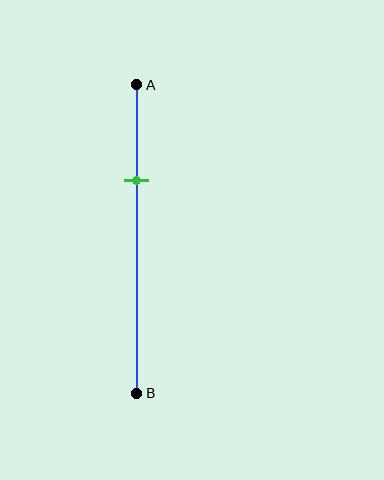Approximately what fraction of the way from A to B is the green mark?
The green mark is approximately 30% of the way from A to B.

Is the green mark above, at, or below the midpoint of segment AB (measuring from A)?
The green mark is above the midpoint of segment AB.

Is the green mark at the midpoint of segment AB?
No, the mark is at about 30% from A, not at the 50% midpoint.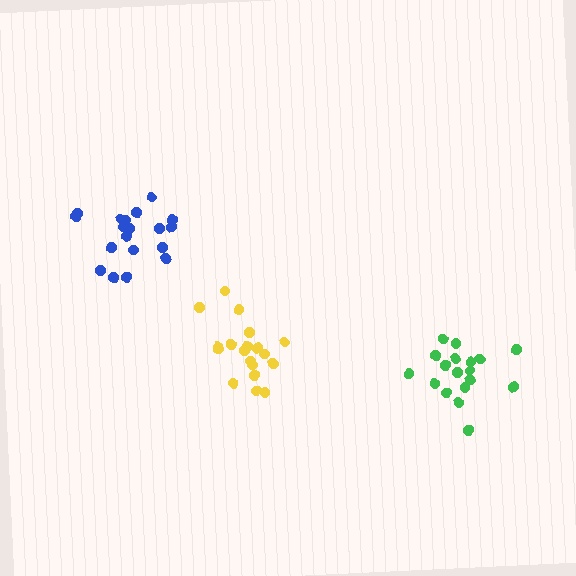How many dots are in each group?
Group 1: 18 dots, Group 2: 19 dots, Group 3: 19 dots (56 total).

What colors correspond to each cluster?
The clusters are colored: green, blue, yellow.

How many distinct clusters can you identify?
There are 3 distinct clusters.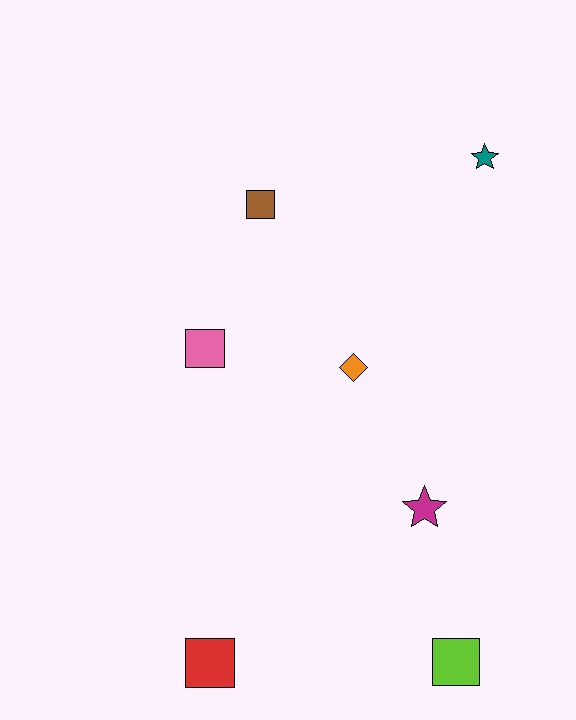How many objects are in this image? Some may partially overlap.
There are 7 objects.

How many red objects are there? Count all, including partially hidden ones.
There is 1 red object.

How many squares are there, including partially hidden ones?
There are 4 squares.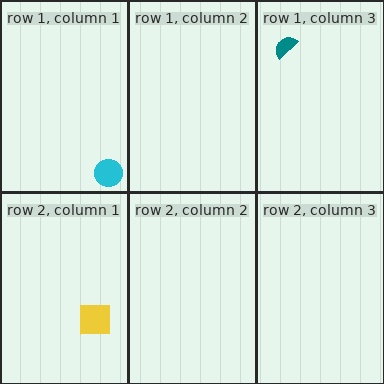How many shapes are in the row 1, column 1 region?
1.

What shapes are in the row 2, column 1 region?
The yellow square.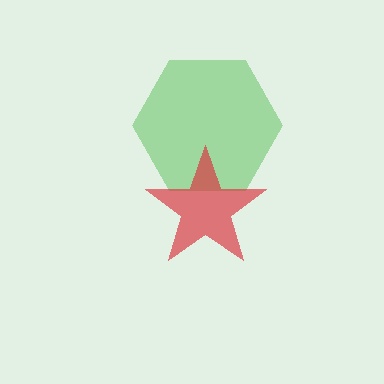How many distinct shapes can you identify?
There are 2 distinct shapes: a green hexagon, a red star.